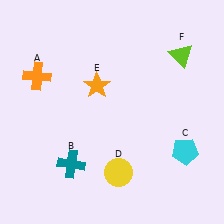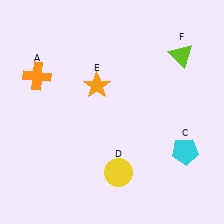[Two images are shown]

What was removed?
The teal cross (B) was removed in Image 2.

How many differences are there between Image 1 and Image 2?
There is 1 difference between the two images.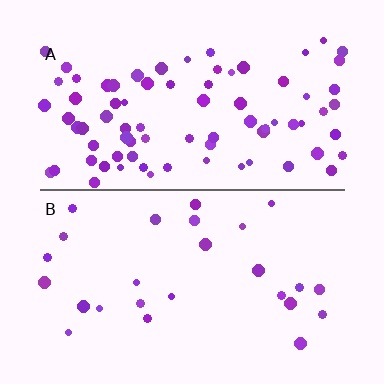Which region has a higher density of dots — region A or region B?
A (the top).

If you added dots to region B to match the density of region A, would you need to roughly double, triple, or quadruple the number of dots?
Approximately triple.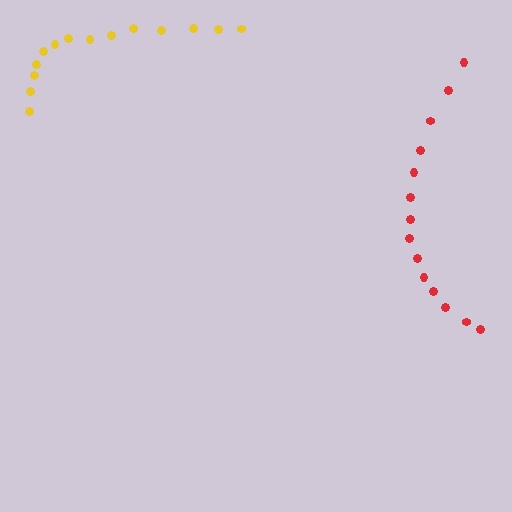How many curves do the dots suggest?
There are 2 distinct paths.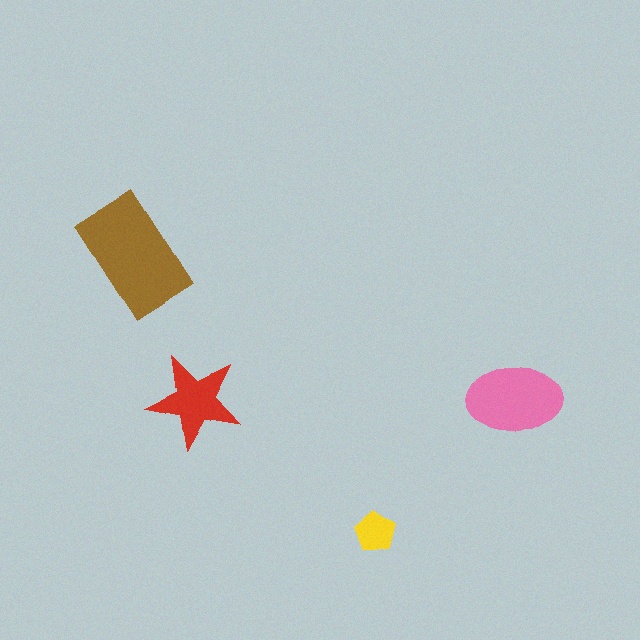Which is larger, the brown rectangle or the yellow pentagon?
The brown rectangle.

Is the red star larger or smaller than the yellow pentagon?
Larger.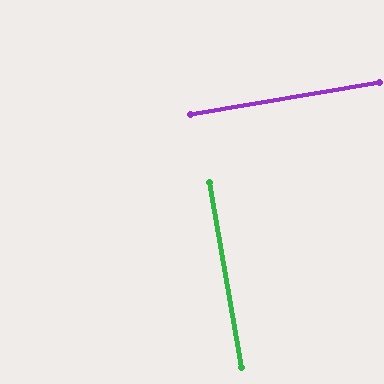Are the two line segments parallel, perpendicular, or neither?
Perpendicular — they meet at approximately 90°.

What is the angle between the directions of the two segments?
Approximately 90 degrees.